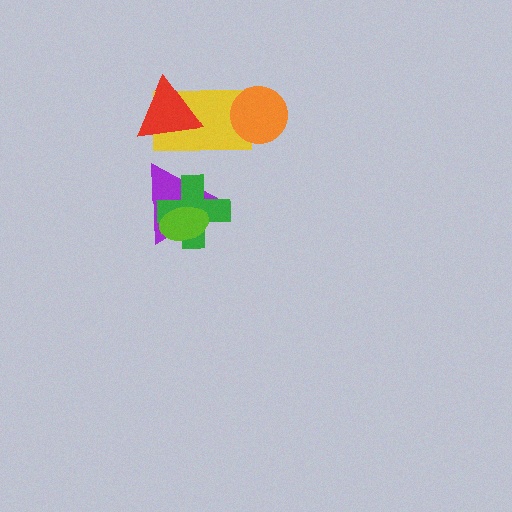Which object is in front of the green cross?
The lime ellipse is in front of the green cross.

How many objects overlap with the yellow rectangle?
2 objects overlap with the yellow rectangle.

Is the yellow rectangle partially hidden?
Yes, it is partially covered by another shape.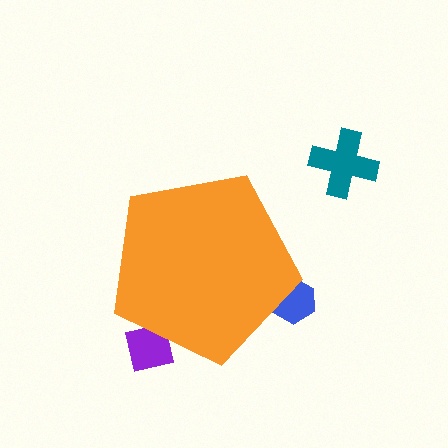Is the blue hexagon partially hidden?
Yes, the blue hexagon is partially hidden behind the orange pentagon.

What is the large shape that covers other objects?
An orange pentagon.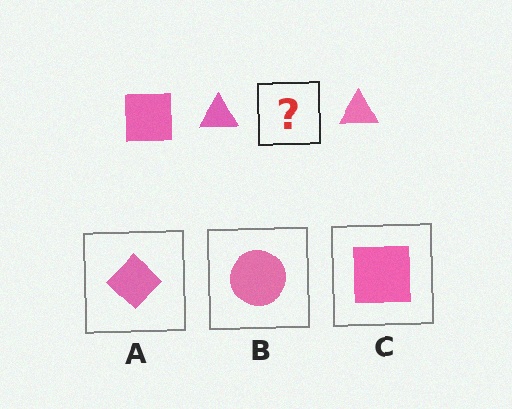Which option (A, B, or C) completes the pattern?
C.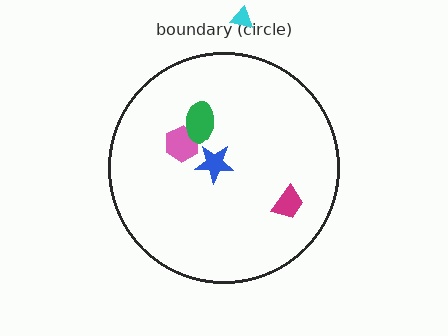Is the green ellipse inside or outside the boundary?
Inside.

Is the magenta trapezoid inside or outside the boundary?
Inside.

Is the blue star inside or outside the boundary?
Inside.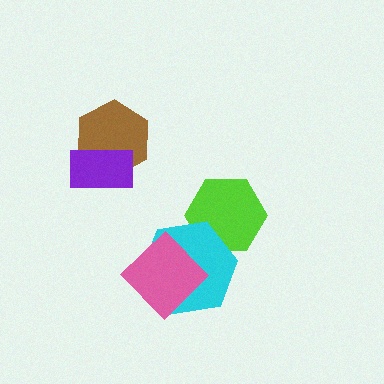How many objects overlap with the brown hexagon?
1 object overlaps with the brown hexagon.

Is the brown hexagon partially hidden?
Yes, it is partially covered by another shape.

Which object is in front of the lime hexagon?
The cyan hexagon is in front of the lime hexagon.